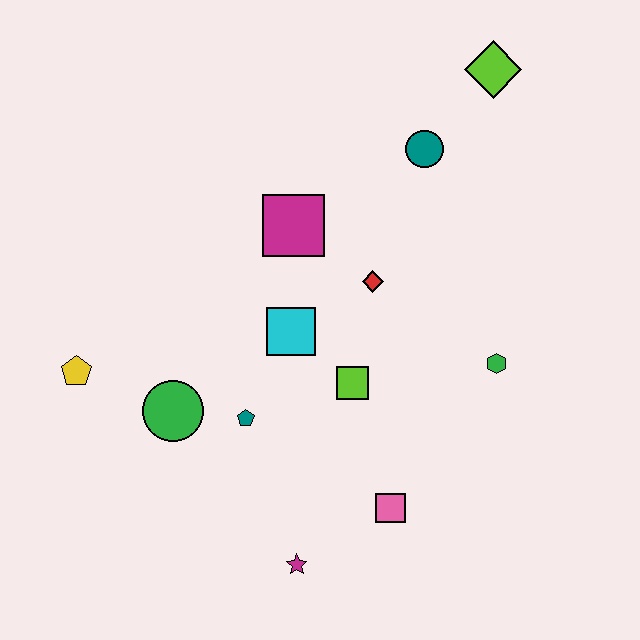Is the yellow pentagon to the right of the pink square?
No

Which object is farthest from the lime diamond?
The magenta star is farthest from the lime diamond.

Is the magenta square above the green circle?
Yes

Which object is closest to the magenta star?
The pink square is closest to the magenta star.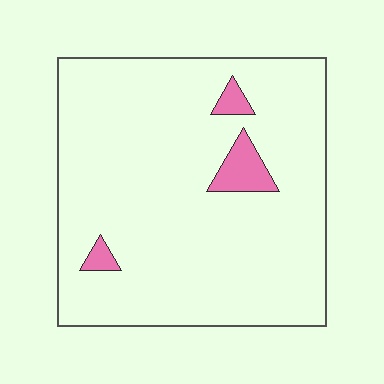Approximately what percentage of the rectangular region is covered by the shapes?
Approximately 5%.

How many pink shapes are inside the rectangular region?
3.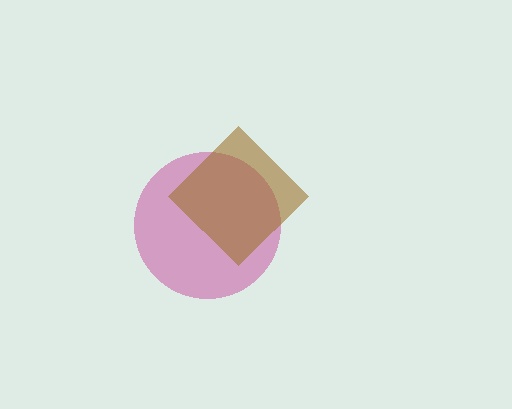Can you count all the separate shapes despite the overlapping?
Yes, there are 2 separate shapes.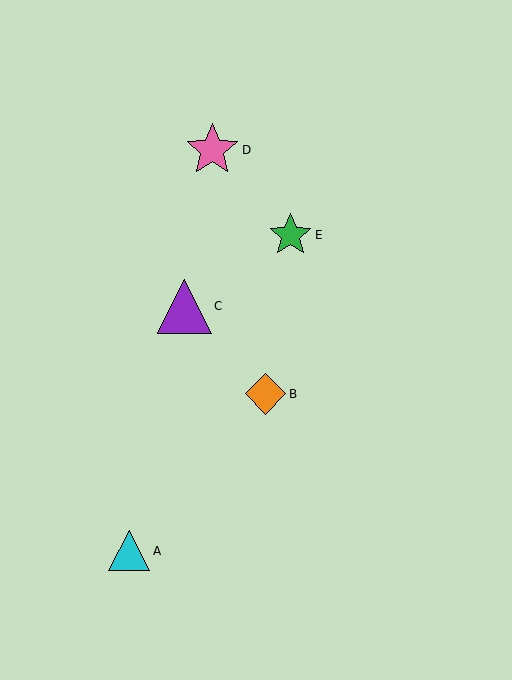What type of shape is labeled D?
Shape D is a pink star.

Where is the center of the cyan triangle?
The center of the cyan triangle is at (129, 551).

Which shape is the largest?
The purple triangle (labeled C) is the largest.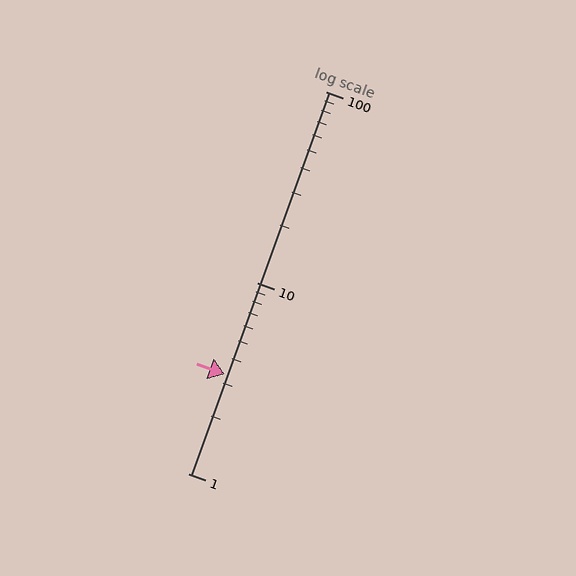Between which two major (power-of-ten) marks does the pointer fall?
The pointer is between 1 and 10.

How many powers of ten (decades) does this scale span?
The scale spans 2 decades, from 1 to 100.